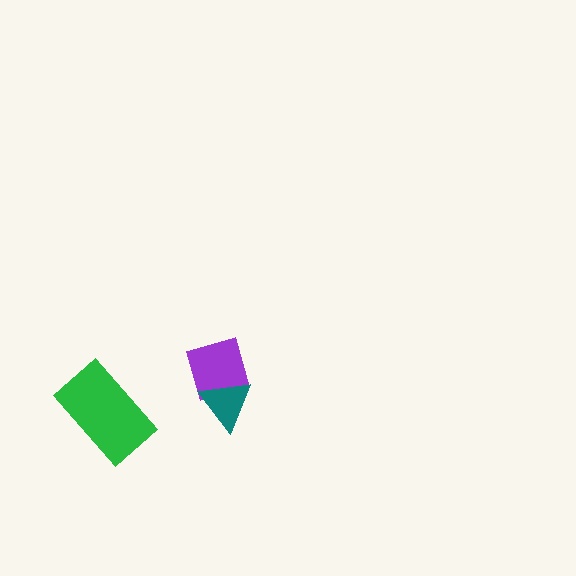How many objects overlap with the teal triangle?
1 object overlaps with the teal triangle.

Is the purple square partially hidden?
Yes, it is partially covered by another shape.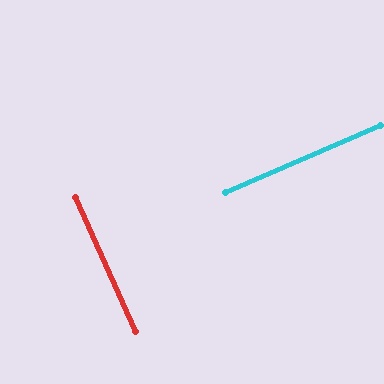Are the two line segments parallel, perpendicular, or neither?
Perpendicular — they meet at approximately 89°.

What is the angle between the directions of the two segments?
Approximately 89 degrees.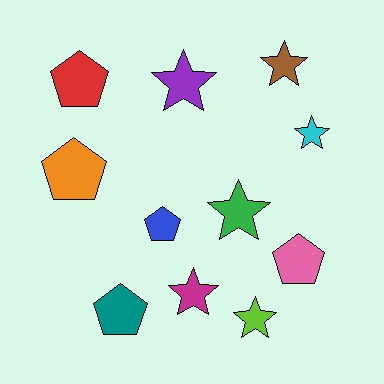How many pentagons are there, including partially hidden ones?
There are 5 pentagons.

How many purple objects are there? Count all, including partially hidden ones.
There is 1 purple object.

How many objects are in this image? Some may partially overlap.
There are 11 objects.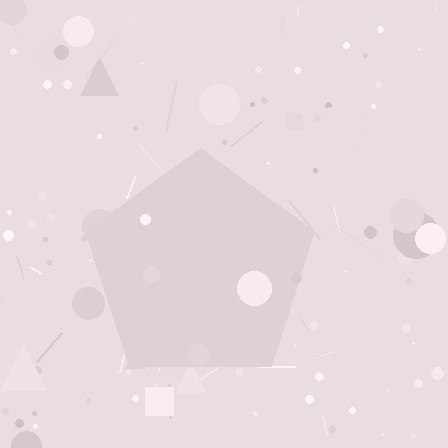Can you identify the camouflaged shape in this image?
The camouflaged shape is a pentagon.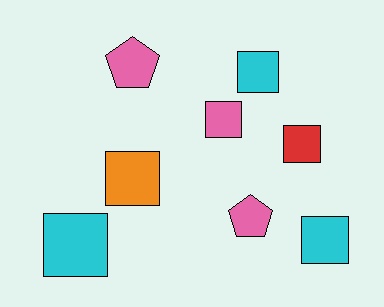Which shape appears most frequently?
Square, with 6 objects.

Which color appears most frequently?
Pink, with 3 objects.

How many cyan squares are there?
There are 3 cyan squares.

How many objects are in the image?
There are 8 objects.